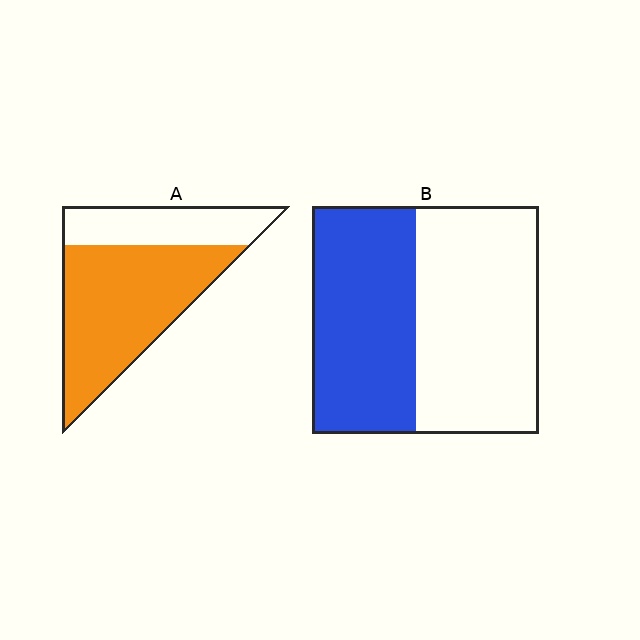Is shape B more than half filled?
No.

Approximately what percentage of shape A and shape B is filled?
A is approximately 70% and B is approximately 45%.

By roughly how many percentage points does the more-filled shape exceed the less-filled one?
By roughly 25 percentage points (A over B).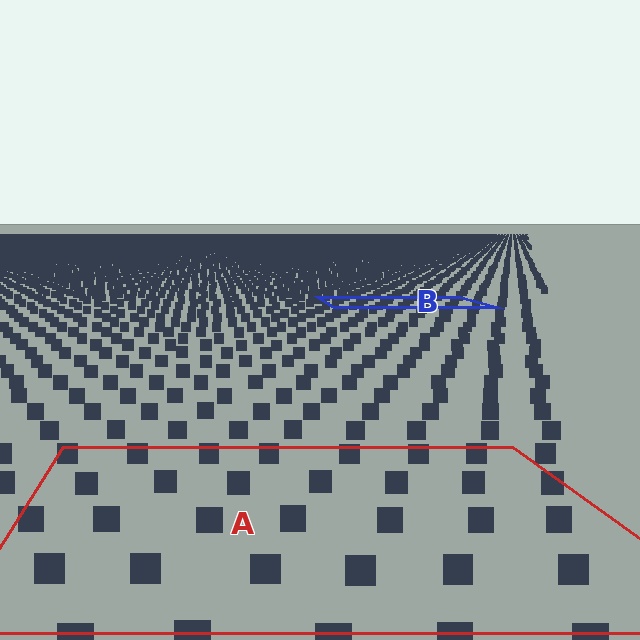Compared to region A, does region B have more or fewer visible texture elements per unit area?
Region B has more texture elements per unit area — they are packed more densely because it is farther away.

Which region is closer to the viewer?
Region A is closer. The texture elements there are larger and more spread out.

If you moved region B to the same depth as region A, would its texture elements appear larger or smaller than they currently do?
They would appear larger. At a closer depth, the same texture elements are projected at a bigger on-screen size.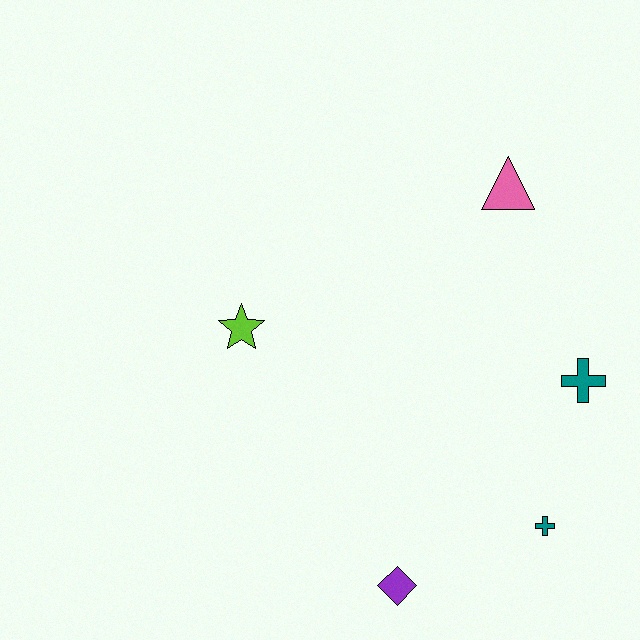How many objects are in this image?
There are 5 objects.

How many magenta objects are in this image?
There are no magenta objects.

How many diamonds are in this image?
There is 1 diamond.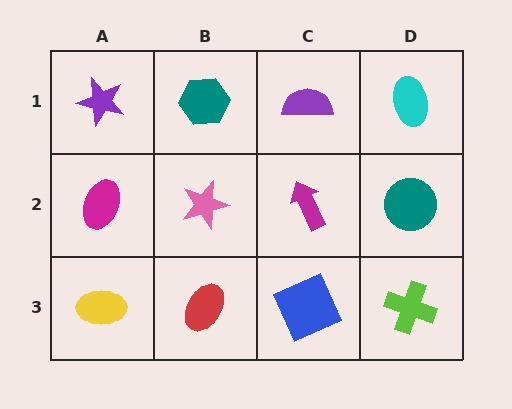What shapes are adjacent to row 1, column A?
A magenta ellipse (row 2, column A), a teal hexagon (row 1, column B).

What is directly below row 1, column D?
A teal circle.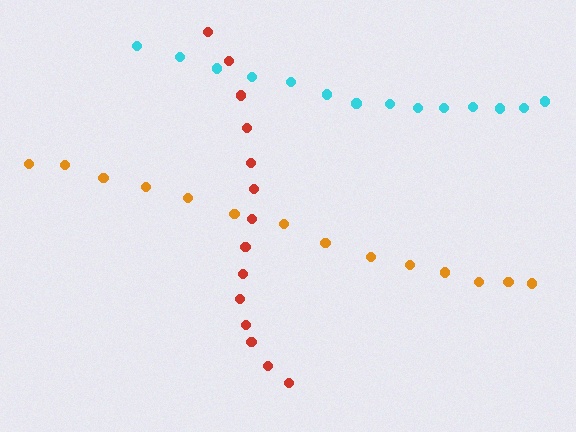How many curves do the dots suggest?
There are 3 distinct paths.